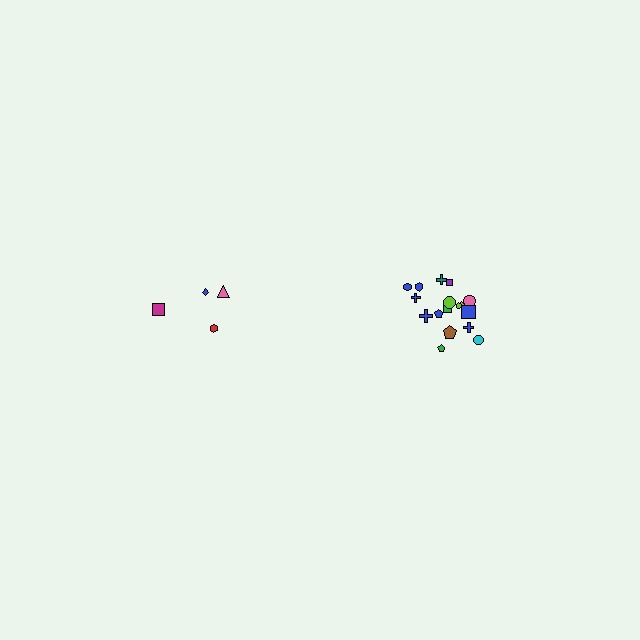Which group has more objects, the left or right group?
The right group.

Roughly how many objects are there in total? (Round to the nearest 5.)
Roughly 20 objects in total.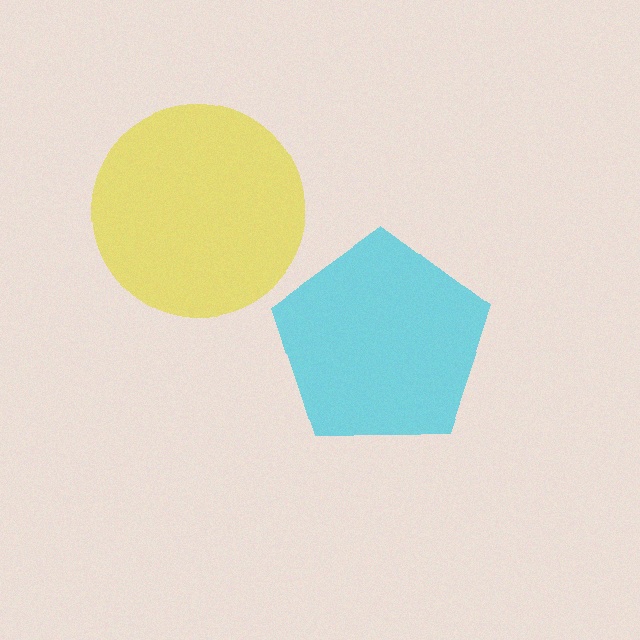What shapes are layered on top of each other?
The layered shapes are: a yellow circle, a cyan pentagon.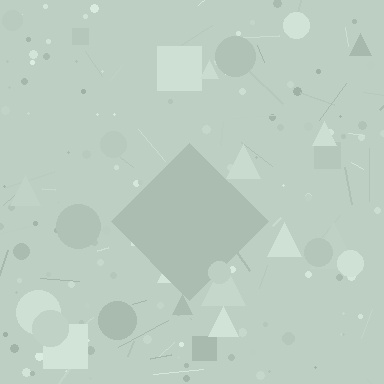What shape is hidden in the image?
A diamond is hidden in the image.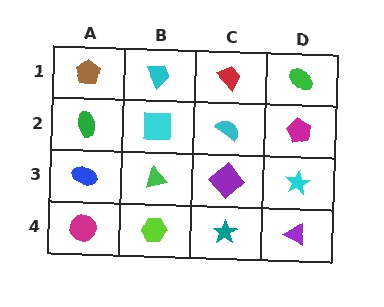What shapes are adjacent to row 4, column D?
A cyan star (row 3, column D), a teal star (row 4, column C).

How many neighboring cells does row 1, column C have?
3.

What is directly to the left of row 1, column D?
A red trapezoid.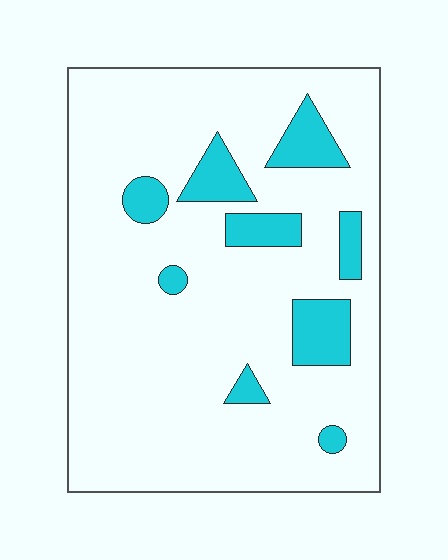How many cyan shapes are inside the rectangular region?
9.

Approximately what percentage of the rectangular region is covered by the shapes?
Approximately 15%.